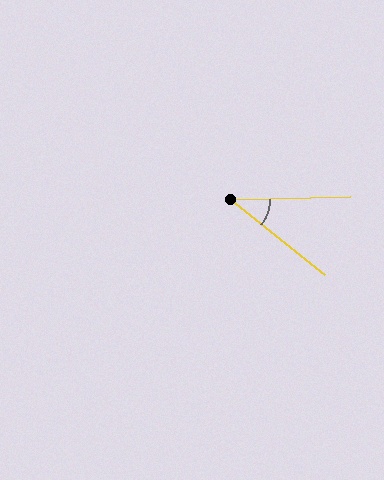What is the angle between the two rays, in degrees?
Approximately 40 degrees.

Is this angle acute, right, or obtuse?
It is acute.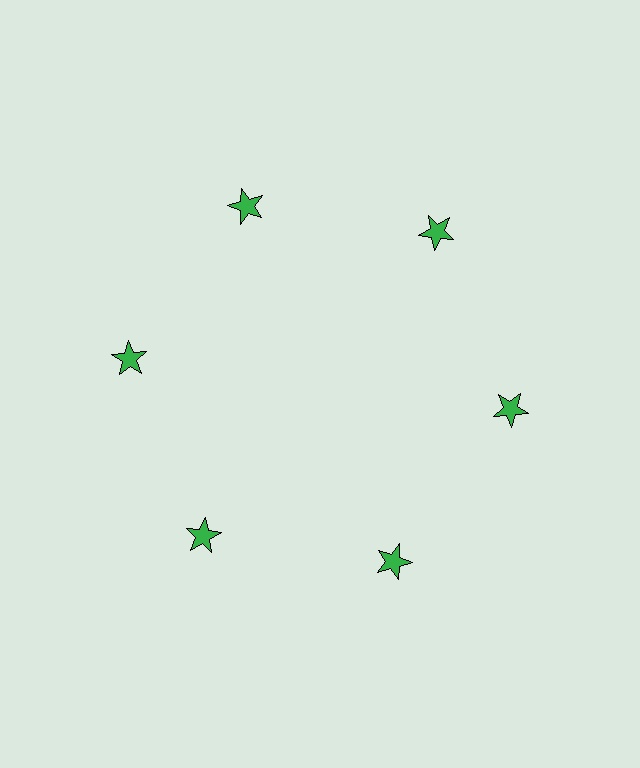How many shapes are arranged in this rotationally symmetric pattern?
There are 6 shapes, arranged in 6 groups of 1.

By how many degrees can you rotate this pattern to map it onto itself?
The pattern maps onto itself every 60 degrees of rotation.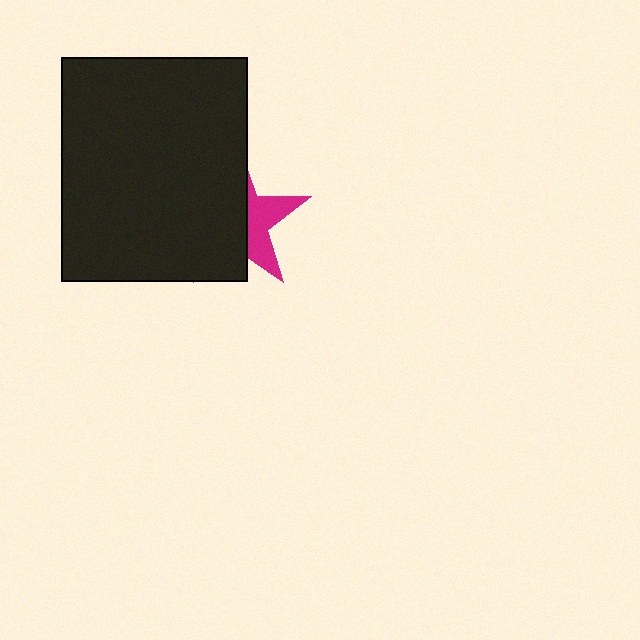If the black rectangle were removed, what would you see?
You would see the complete magenta star.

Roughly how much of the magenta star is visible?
A small part of it is visible (roughly 37%).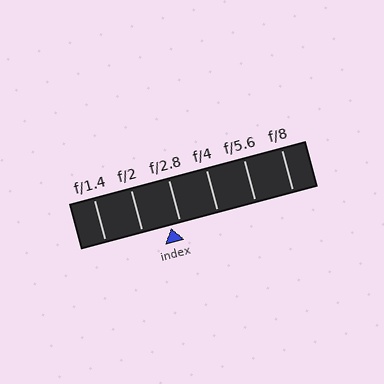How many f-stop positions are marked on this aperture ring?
There are 6 f-stop positions marked.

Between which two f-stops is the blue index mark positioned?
The index mark is between f/2 and f/2.8.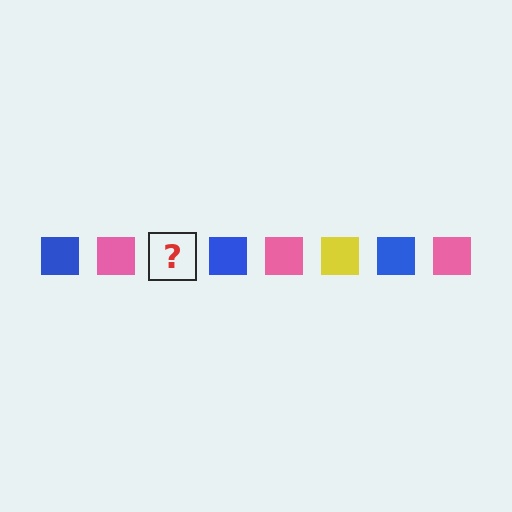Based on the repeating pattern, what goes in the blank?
The blank should be a yellow square.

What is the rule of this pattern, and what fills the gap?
The rule is that the pattern cycles through blue, pink, yellow squares. The gap should be filled with a yellow square.